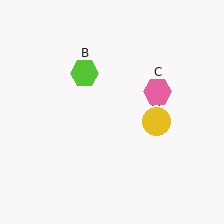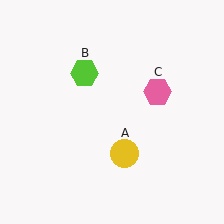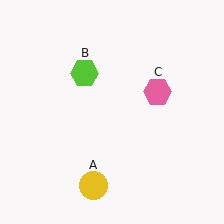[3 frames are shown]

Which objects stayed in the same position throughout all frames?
Lime hexagon (object B) and pink hexagon (object C) remained stationary.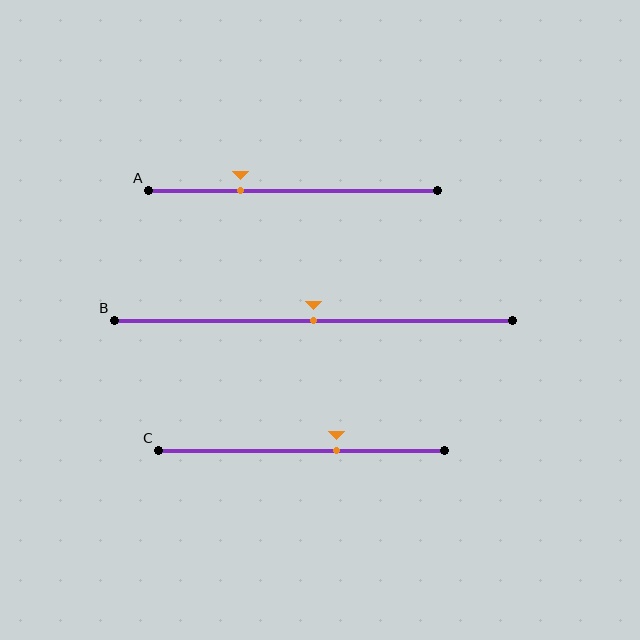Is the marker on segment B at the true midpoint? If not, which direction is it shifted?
Yes, the marker on segment B is at the true midpoint.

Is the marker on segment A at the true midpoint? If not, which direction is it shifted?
No, the marker on segment A is shifted to the left by about 18% of the segment length.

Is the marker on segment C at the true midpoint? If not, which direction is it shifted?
No, the marker on segment C is shifted to the right by about 12% of the segment length.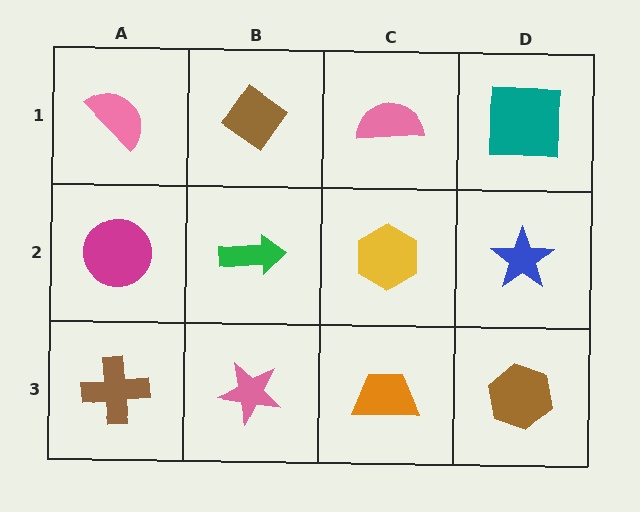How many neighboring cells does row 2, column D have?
3.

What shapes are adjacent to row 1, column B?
A green arrow (row 2, column B), a pink semicircle (row 1, column A), a pink semicircle (row 1, column C).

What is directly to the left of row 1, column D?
A pink semicircle.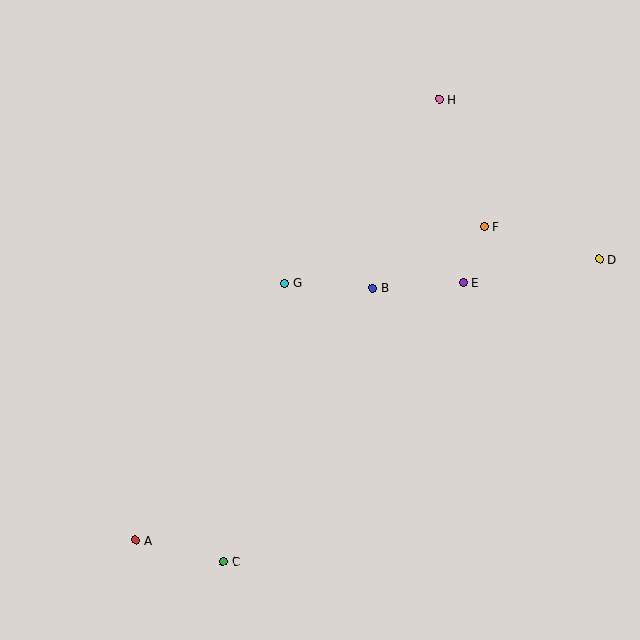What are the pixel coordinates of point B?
Point B is at (373, 288).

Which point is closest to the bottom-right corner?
Point D is closest to the bottom-right corner.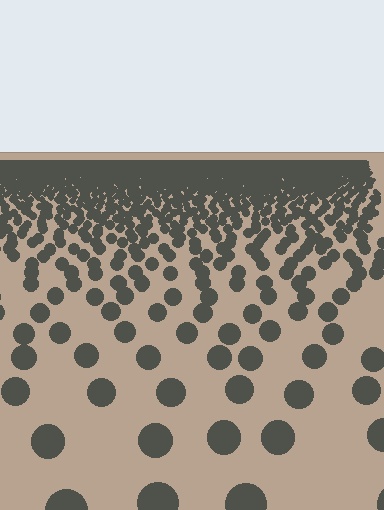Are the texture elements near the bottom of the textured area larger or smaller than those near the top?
Larger. Near the bottom, elements are closer to the viewer and appear at a bigger on-screen size.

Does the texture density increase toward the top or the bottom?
Density increases toward the top.